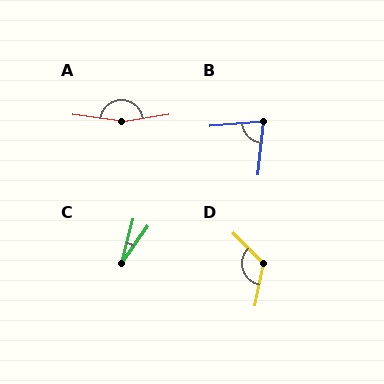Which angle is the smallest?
C, at approximately 21 degrees.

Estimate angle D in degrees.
Approximately 124 degrees.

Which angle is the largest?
A, at approximately 163 degrees.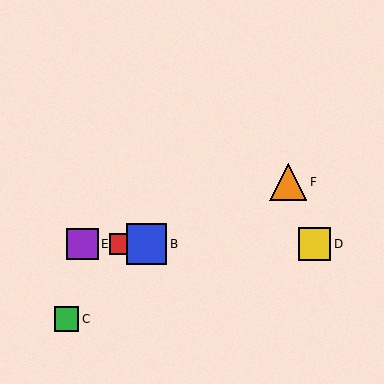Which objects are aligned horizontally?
Objects A, B, D, E are aligned horizontally.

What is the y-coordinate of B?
Object B is at y≈244.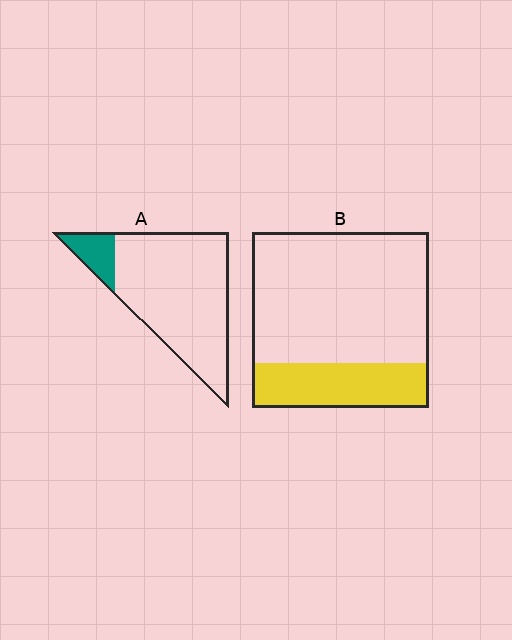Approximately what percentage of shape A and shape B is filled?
A is approximately 15% and B is approximately 25%.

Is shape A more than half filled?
No.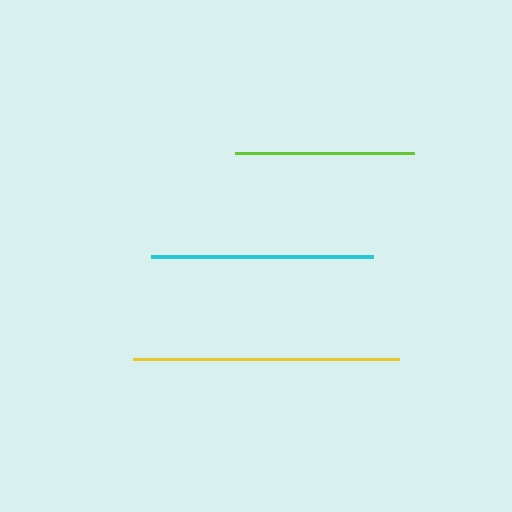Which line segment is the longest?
The yellow line is the longest at approximately 266 pixels.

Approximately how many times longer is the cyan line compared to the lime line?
The cyan line is approximately 1.2 times the length of the lime line.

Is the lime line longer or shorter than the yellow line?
The yellow line is longer than the lime line.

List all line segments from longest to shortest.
From longest to shortest: yellow, cyan, lime.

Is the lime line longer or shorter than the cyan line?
The cyan line is longer than the lime line.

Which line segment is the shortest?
The lime line is the shortest at approximately 179 pixels.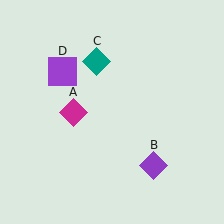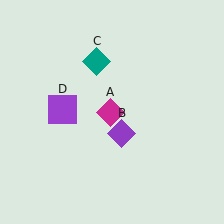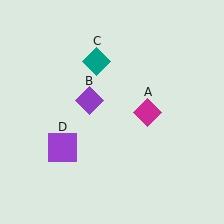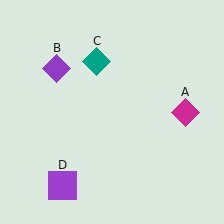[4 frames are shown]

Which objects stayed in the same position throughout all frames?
Teal diamond (object C) remained stationary.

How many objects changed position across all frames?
3 objects changed position: magenta diamond (object A), purple diamond (object B), purple square (object D).